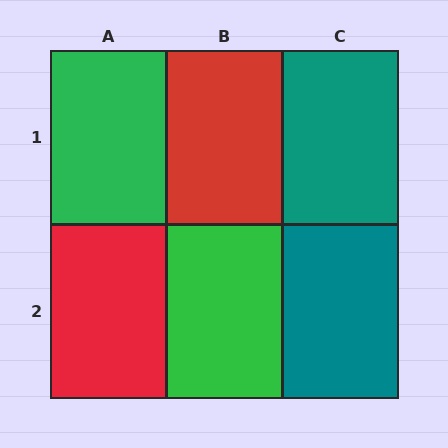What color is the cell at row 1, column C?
Teal.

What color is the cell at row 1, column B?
Red.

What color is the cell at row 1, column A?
Green.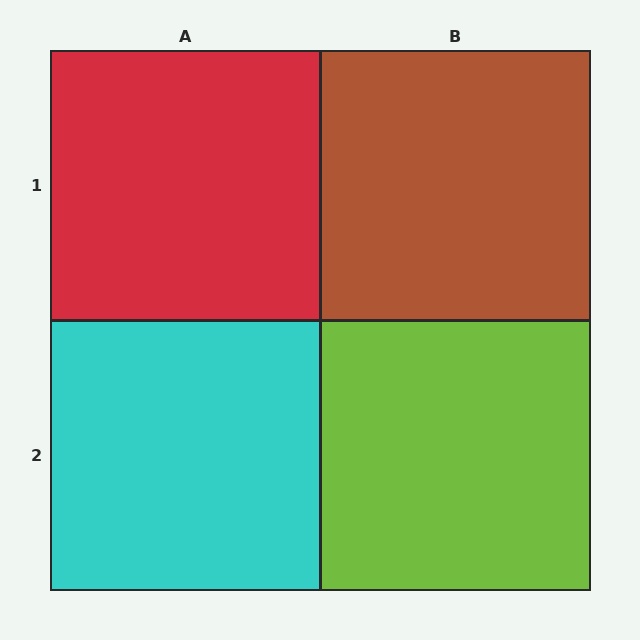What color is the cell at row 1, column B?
Brown.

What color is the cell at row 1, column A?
Red.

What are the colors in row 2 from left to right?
Cyan, lime.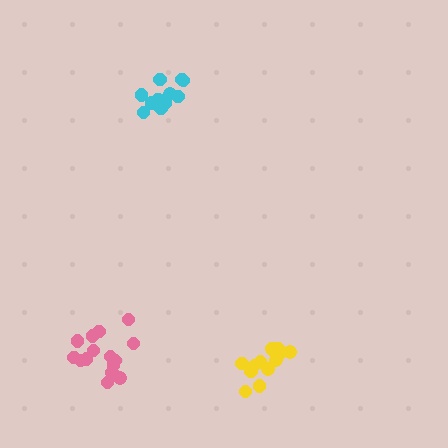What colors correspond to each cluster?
The clusters are colored: pink, cyan, yellow.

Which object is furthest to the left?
The pink cluster is leftmost.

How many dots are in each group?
Group 1: 15 dots, Group 2: 13 dots, Group 3: 14 dots (42 total).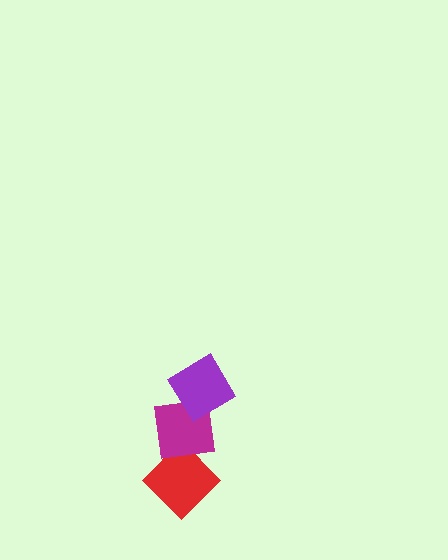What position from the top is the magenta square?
The magenta square is 2nd from the top.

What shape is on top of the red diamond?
The magenta square is on top of the red diamond.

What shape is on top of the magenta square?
The purple diamond is on top of the magenta square.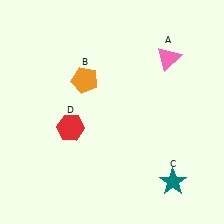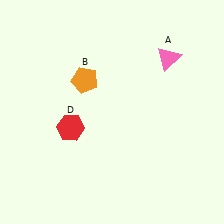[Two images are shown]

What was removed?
The teal star (C) was removed in Image 2.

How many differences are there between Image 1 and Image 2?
There is 1 difference between the two images.